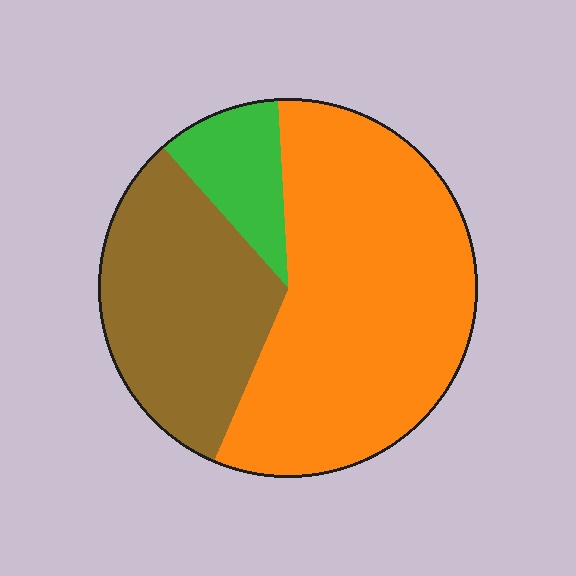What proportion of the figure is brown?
Brown takes up about one third (1/3) of the figure.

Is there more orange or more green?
Orange.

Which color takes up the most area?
Orange, at roughly 55%.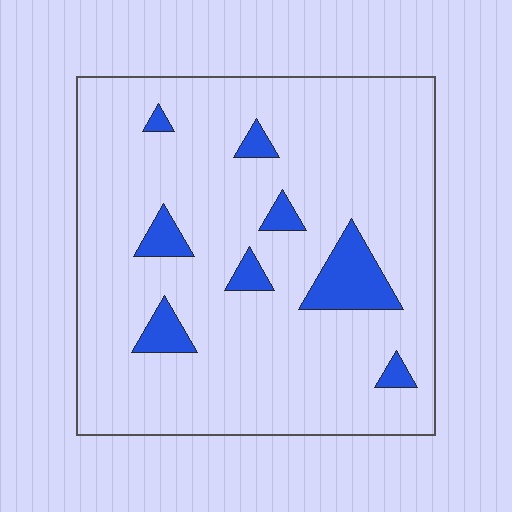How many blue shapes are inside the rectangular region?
8.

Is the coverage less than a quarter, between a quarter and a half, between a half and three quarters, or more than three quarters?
Less than a quarter.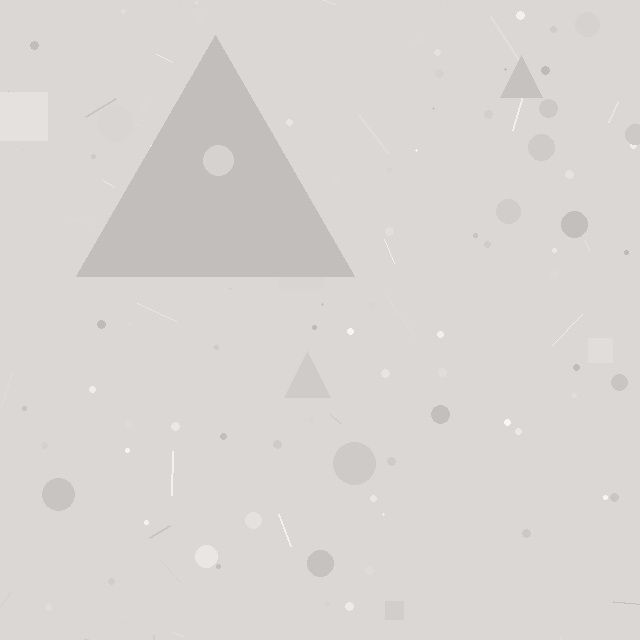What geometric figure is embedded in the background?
A triangle is embedded in the background.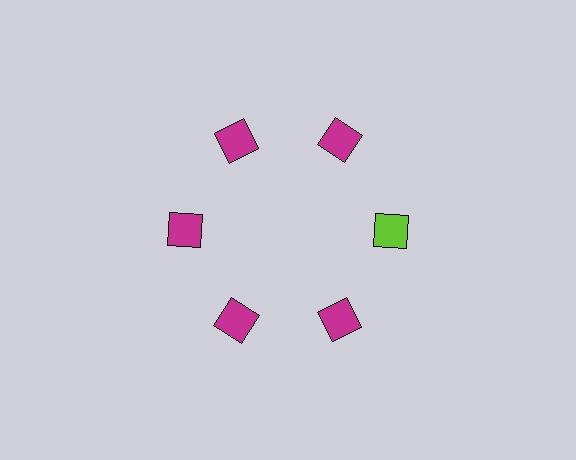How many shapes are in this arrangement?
There are 6 shapes arranged in a ring pattern.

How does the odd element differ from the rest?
It has a different color: lime instead of magenta.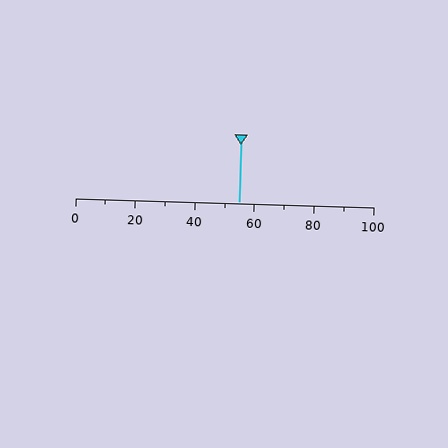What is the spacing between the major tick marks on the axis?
The major ticks are spaced 20 apart.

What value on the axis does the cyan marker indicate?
The marker indicates approximately 55.